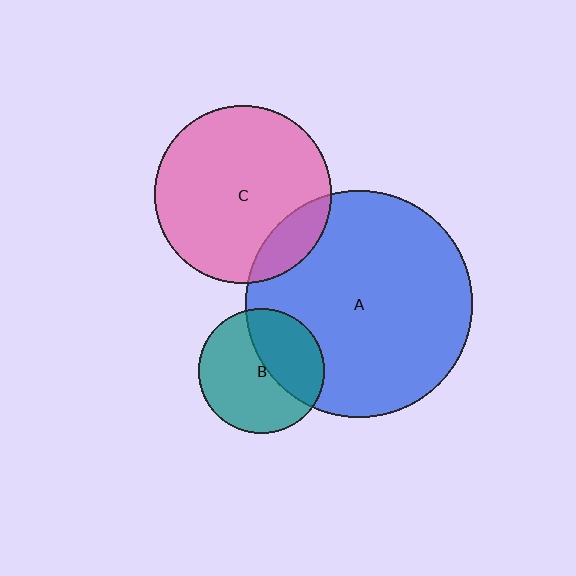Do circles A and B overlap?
Yes.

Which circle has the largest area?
Circle A (blue).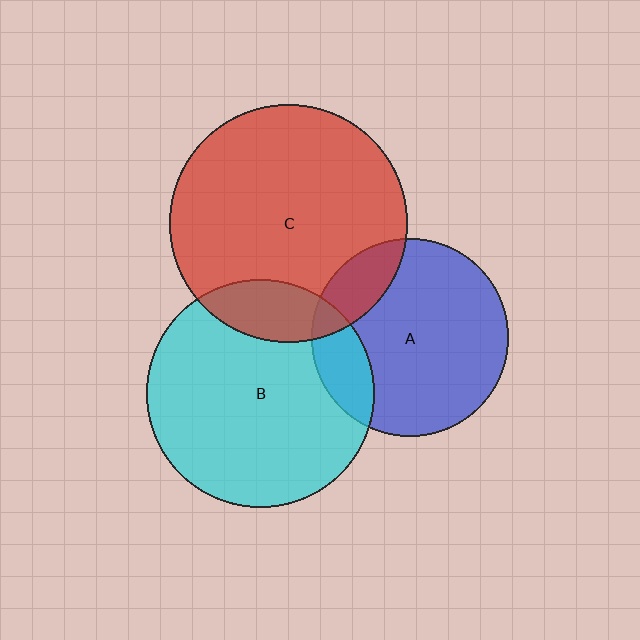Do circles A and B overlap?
Yes.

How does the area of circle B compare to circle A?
Approximately 1.3 times.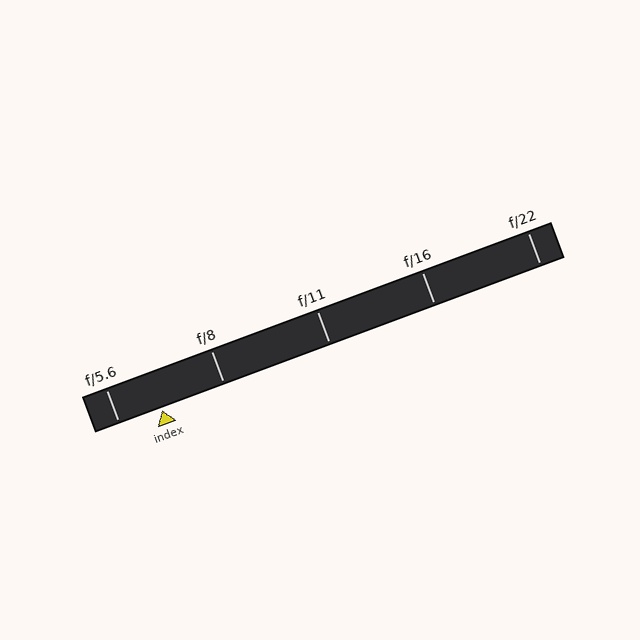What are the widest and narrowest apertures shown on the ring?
The widest aperture shown is f/5.6 and the narrowest is f/22.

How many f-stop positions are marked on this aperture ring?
There are 5 f-stop positions marked.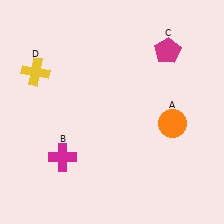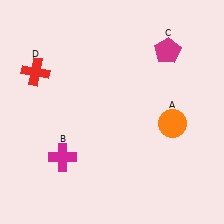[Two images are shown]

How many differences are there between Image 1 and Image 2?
There is 1 difference between the two images.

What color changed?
The cross (D) changed from yellow in Image 1 to red in Image 2.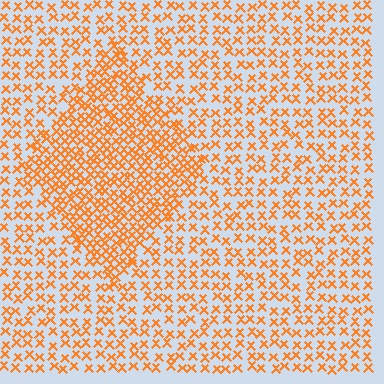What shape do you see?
I see a diamond.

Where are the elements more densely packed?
The elements are more densely packed inside the diamond boundary.